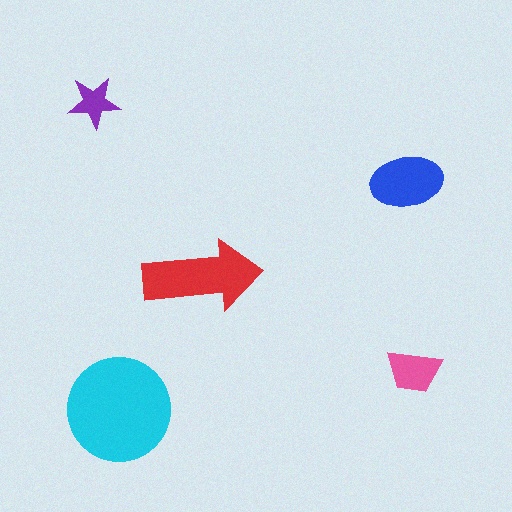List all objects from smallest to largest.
The purple star, the pink trapezoid, the blue ellipse, the red arrow, the cyan circle.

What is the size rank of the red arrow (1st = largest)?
2nd.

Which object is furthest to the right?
The pink trapezoid is rightmost.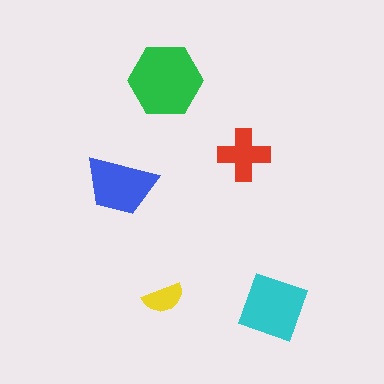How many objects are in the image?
There are 5 objects in the image.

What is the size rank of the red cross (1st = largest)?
4th.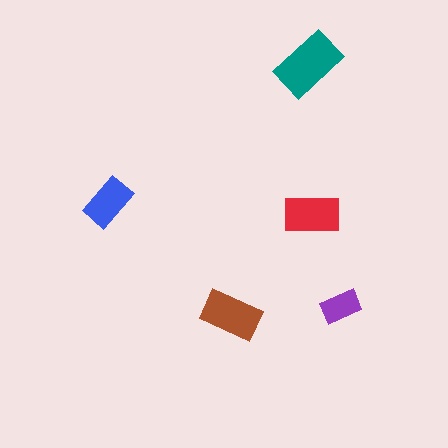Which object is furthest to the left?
The blue rectangle is leftmost.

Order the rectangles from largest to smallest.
the teal one, the brown one, the red one, the blue one, the purple one.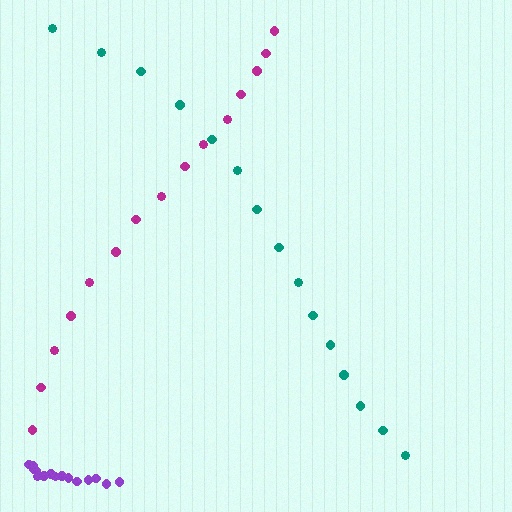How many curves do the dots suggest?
There are 3 distinct paths.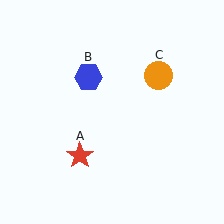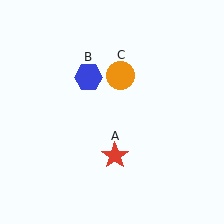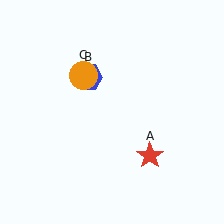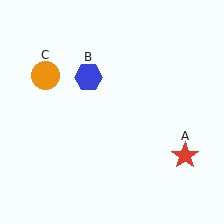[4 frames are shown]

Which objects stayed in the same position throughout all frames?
Blue hexagon (object B) remained stationary.